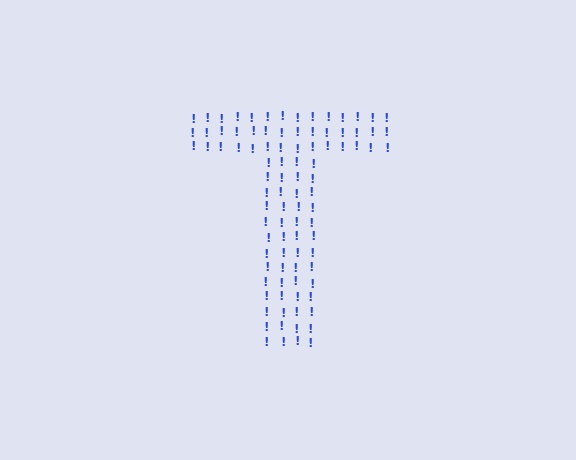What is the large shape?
The large shape is the letter T.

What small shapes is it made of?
It is made of small exclamation marks.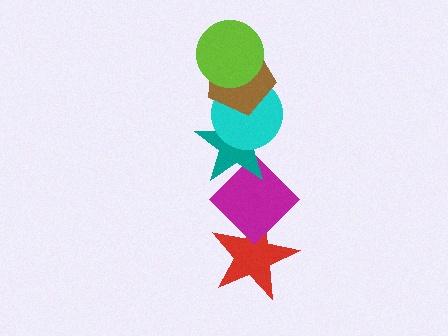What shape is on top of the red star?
The magenta diamond is on top of the red star.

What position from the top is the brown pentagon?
The brown pentagon is 2nd from the top.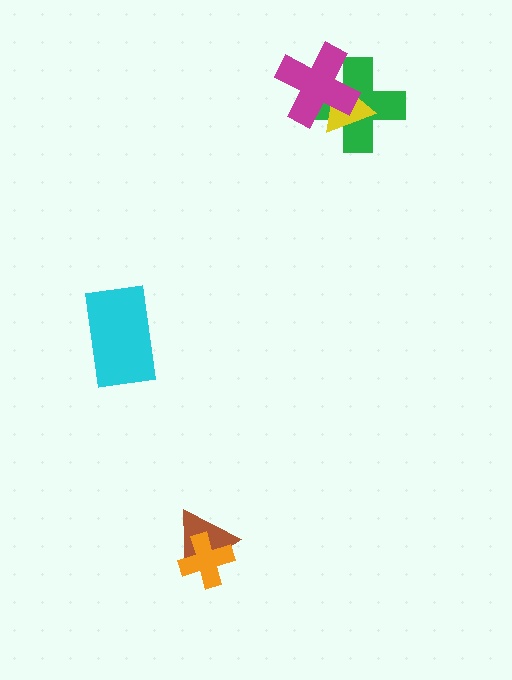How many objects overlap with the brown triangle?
1 object overlaps with the brown triangle.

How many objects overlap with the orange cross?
1 object overlaps with the orange cross.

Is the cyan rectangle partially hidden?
No, no other shape covers it.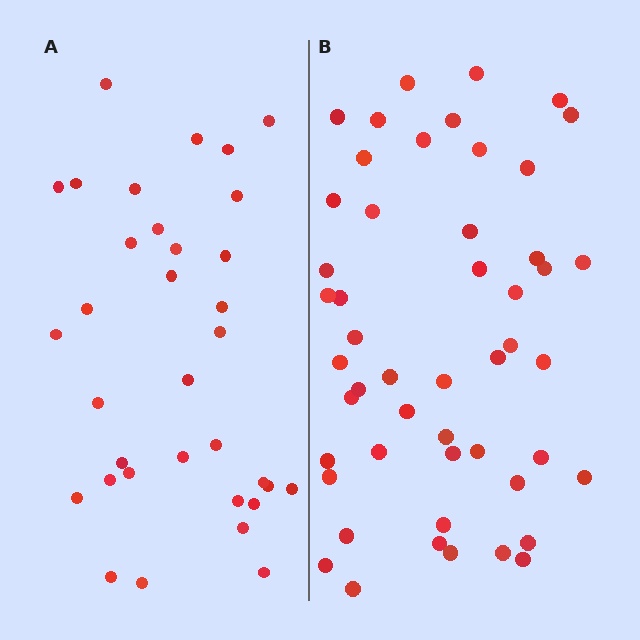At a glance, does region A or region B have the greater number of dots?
Region B (the right region) has more dots.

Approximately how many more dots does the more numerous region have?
Region B has approximately 15 more dots than region A.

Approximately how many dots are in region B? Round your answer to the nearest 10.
About 50 dots.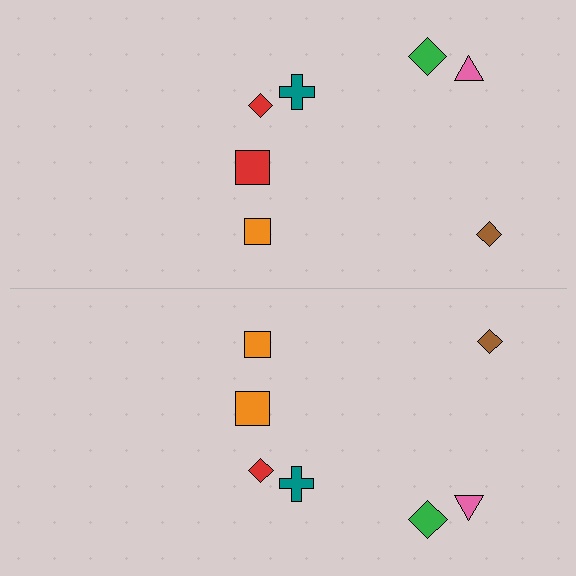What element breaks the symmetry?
The orange square on the bottom side breaks the symmetry — its mirror counterpart is red.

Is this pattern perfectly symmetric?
No, the pattern is not perfectly symmetric. The orange square on the bottom side breaks the symmetry — its mirror counterpart is red.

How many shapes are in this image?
There are 14 shapes in this image.